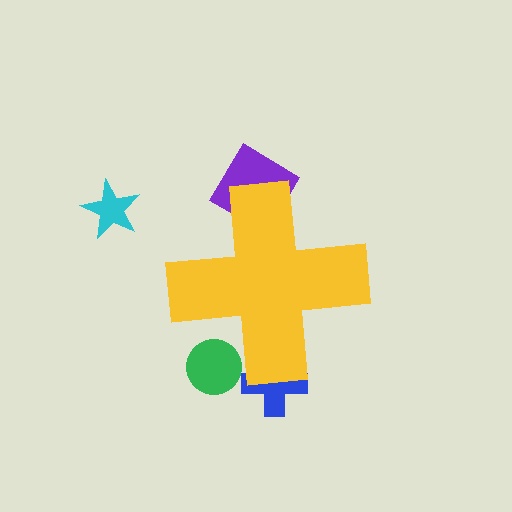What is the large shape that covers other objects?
A yellow cross.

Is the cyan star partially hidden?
No, the cyan star is fully visible.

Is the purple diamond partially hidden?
Yes, the purple diamond is partially hidden behind the yellow cross.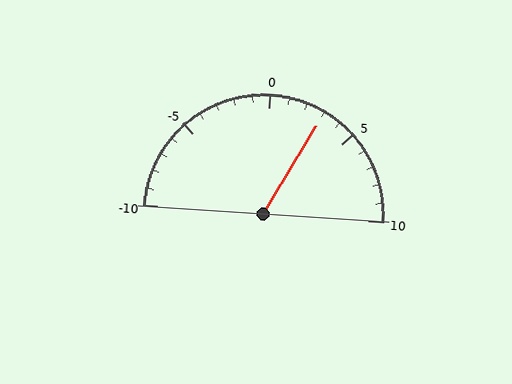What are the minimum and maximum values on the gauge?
The gauge ranges from -10 to 10.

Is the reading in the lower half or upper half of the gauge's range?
The reading is in the upper half of the range (-10 to 10).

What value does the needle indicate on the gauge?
The needle indicates approximately 3.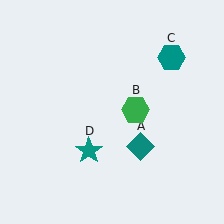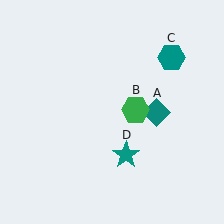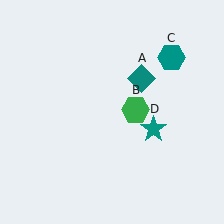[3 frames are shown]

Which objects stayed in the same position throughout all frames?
Green hexagon (object B) and teal hexagon (object C) remained stationary.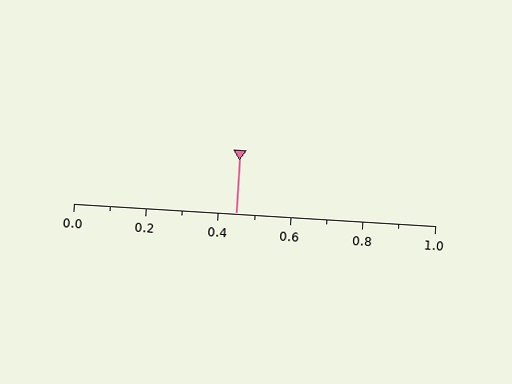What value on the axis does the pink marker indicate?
The marker indicates approximately 0.45.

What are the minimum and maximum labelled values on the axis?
The axis runs from 0.0 to 1.0.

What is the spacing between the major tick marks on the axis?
The major ticks are spaced 0.2 apart.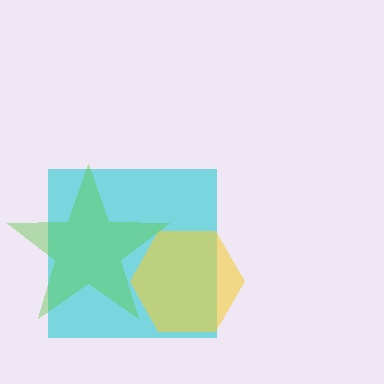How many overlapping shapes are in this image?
There are 3 overlapping shapes in the image.